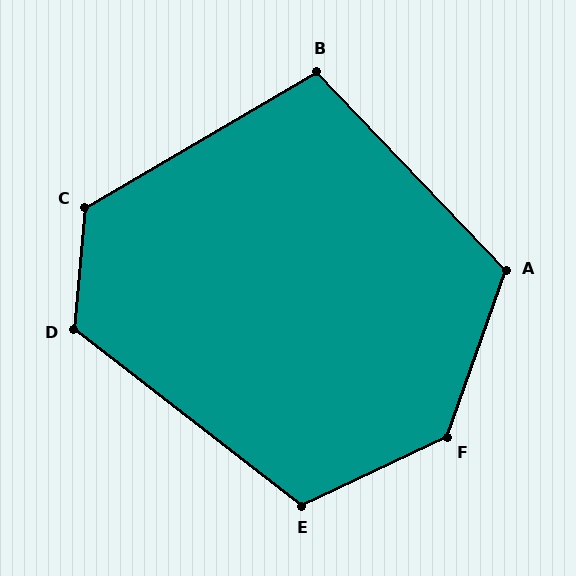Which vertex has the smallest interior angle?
B, at approximately 103 degrees.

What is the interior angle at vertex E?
Approximately 117 degrees (obtuse).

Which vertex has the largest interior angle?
F, at approximately 135 degrees.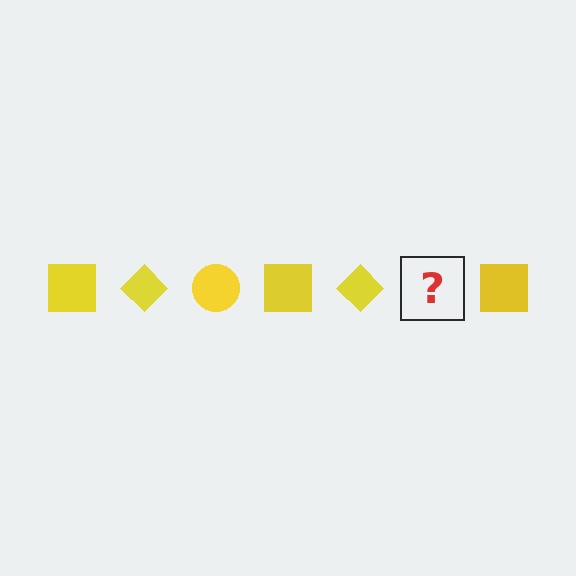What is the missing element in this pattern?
The missing element is a yellow circle.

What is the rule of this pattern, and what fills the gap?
The rule is that the pattern cycles through square, diamond, circle shapes in yellow. The gap should be filled with a yellow circle.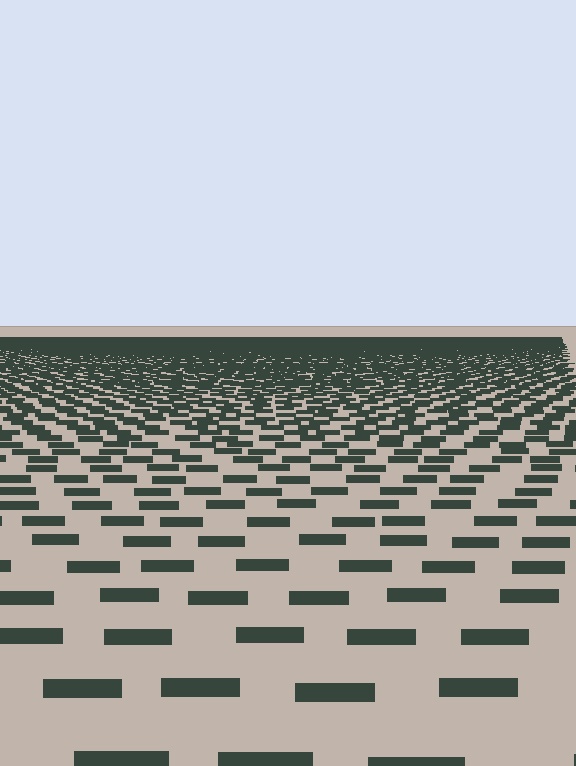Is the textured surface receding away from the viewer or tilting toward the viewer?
The surface is receding away from the viewer. Texture elements get smaller and denser toward the top.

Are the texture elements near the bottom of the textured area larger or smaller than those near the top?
Larger. Near the bottom, elements are closer to the viewer and appear at a bigger on-screen size.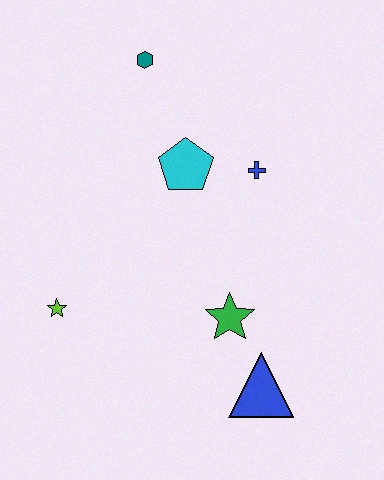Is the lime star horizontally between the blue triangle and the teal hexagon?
No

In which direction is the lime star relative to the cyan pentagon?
The lime star is below the cyan pentagon.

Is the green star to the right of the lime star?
Yes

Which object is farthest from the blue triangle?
The teal hexagon is farthest from the blue triangle.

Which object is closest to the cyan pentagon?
The blue cross is closest to the cyan pentagon.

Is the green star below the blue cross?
Yes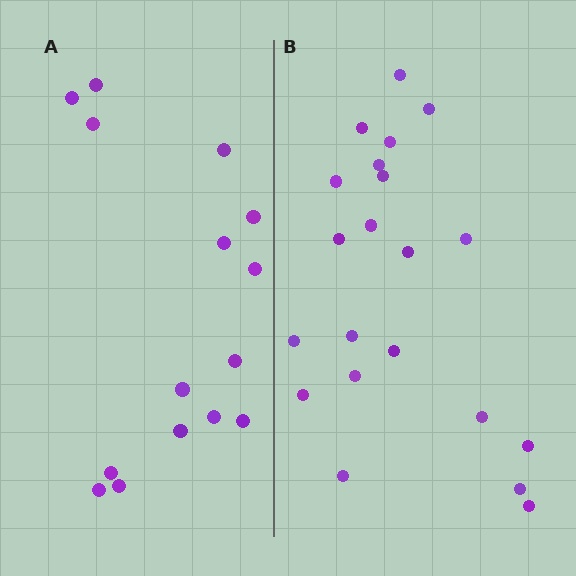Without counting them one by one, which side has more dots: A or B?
Region B (the right region) has more dots.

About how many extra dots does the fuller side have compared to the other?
Region B has about 6 more dots than region A.